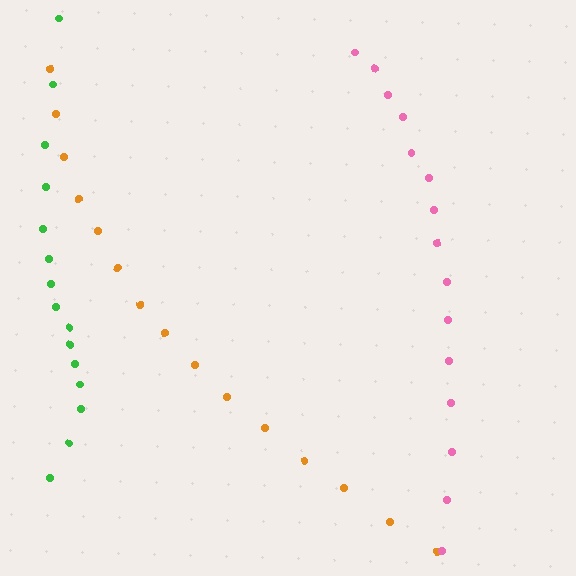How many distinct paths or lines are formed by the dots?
There are 3 distinct paths.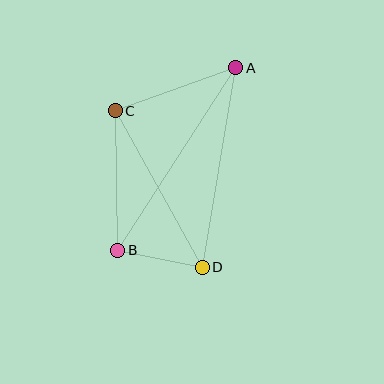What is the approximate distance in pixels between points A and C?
The distance between A and C is approximately 128 pixels.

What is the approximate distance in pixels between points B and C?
The distance between B and C is approximately 139 pixels.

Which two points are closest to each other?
Points B and D are closest to each other.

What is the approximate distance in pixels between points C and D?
The distance between C and D is approximately 179 pixels.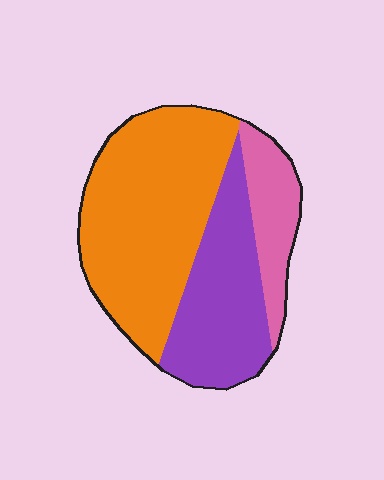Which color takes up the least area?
Pink, at roughly 15%.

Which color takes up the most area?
Orange, at roughly 55%.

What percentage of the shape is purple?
Purple takes up about one third (1/3) of the shape.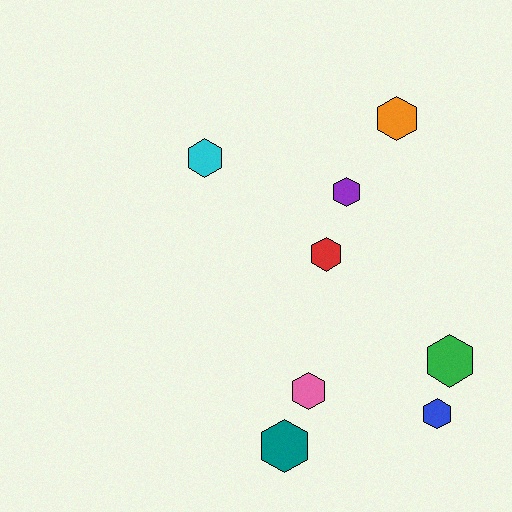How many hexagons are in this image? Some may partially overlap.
There are 8 hexagons.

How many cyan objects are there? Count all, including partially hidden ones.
There is 1 cyan object.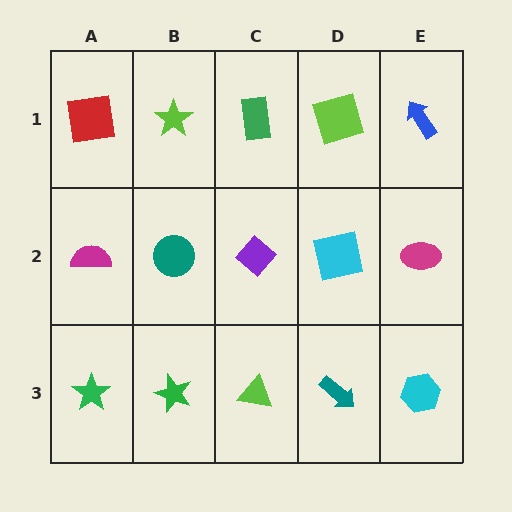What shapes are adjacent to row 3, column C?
A purple diamond (row 2, column C), a green star (row 3, column B), a teal arrow (row 3, column D).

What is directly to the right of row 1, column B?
A green rectangle.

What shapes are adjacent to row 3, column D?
A cyan square (row 2, column D), a lime triangle (row 3, column C), a cyan hexagon (row 3, column E).